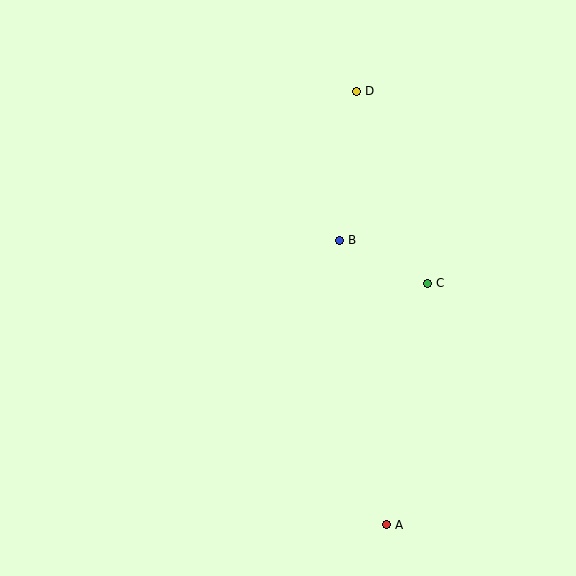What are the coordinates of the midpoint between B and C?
The midpoint between B and C is at (383, 262).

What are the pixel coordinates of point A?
Point A is at (386, 525).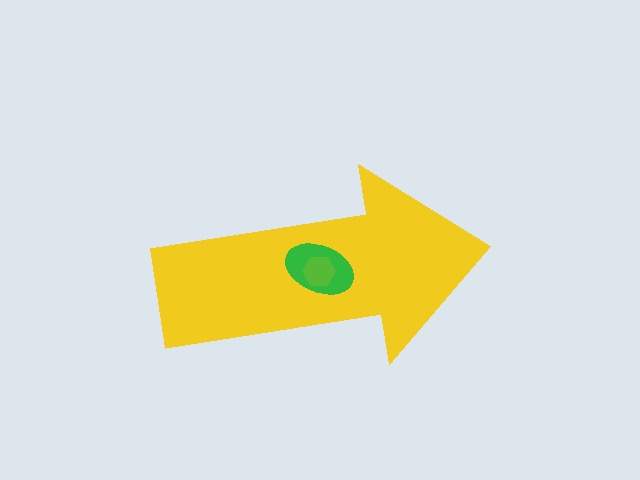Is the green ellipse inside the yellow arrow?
Yes.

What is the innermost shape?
The lime hexagon.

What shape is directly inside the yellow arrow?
The green ellipse.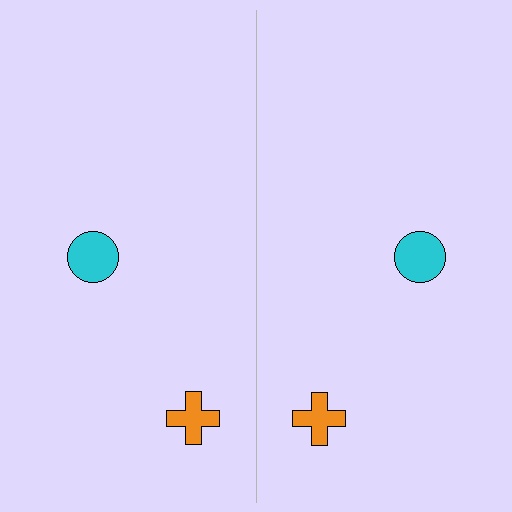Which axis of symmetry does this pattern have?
The pattern has a vertical axis of symmetry running through the center of the image.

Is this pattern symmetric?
Yes, this pattern has bilateral (reflection) symmetry.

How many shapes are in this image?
There are 4 shapes in this image.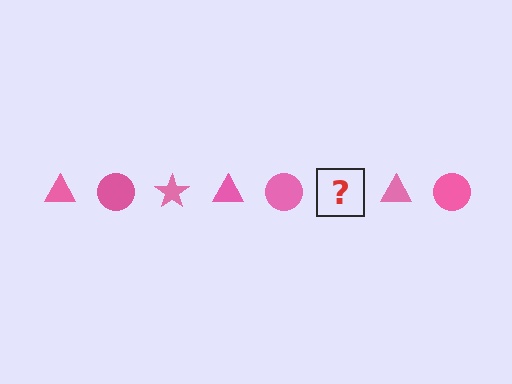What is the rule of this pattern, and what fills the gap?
The rule is that the pattern cycles through triangle, circle, star shapes in pink. The gap should be filled with a pink star.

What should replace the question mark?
The question mark should be replaced with a pink star.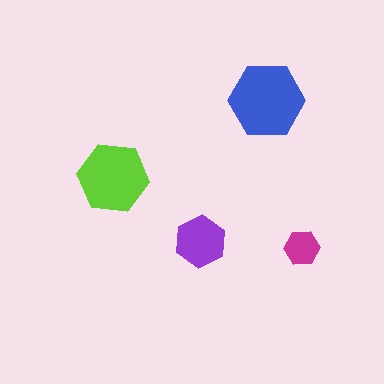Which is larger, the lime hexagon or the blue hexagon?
The blue one.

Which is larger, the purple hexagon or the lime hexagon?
The lime one.